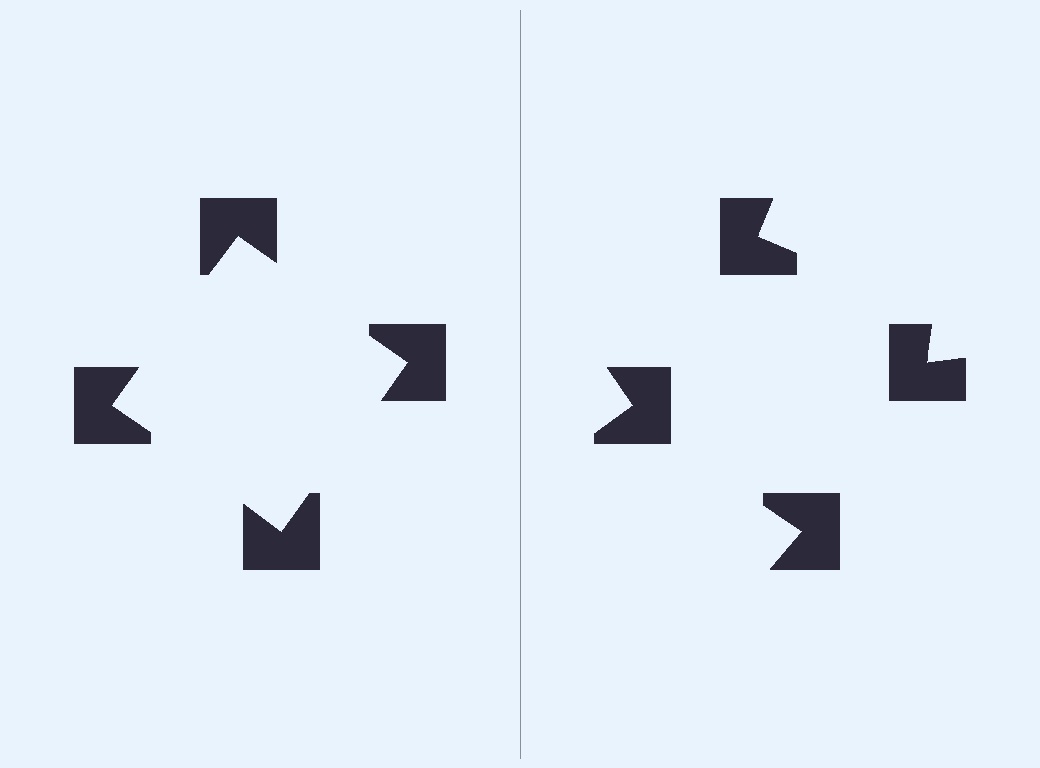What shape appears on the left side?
An illusory square.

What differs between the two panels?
The notched squares are positioned identically on both sides; only the wedge orientations differ. On the left they align to a square; on the right they are misaligned.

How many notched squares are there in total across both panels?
8 — 4 on each side.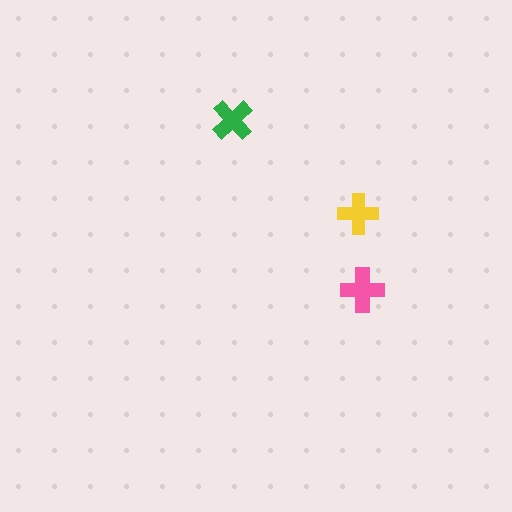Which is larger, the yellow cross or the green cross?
The green one.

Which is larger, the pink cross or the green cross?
The pink one.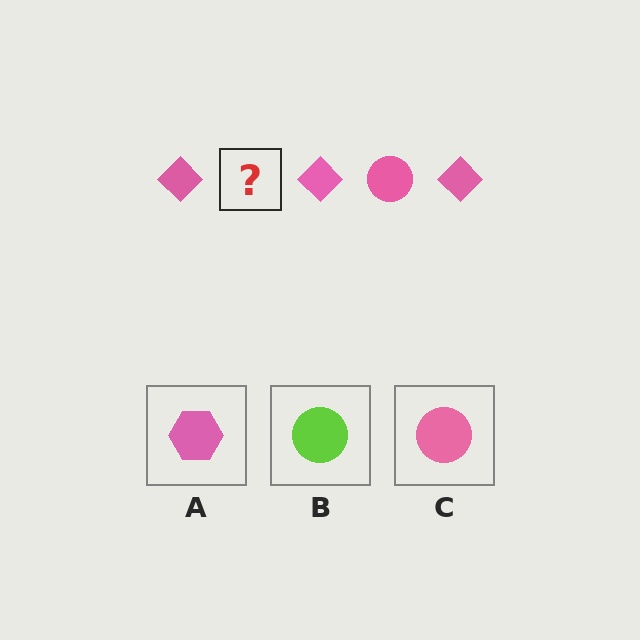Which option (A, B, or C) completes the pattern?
C.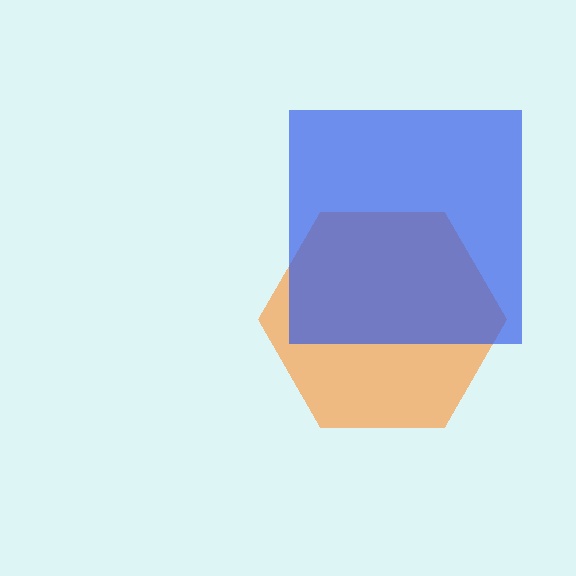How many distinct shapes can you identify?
There are 2 distinct shapes: an orange hexagon, a blue square.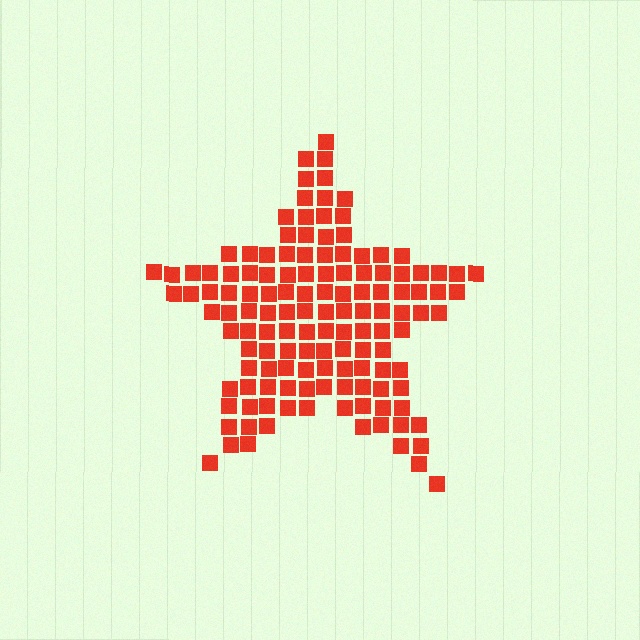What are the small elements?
The small elements are squares.